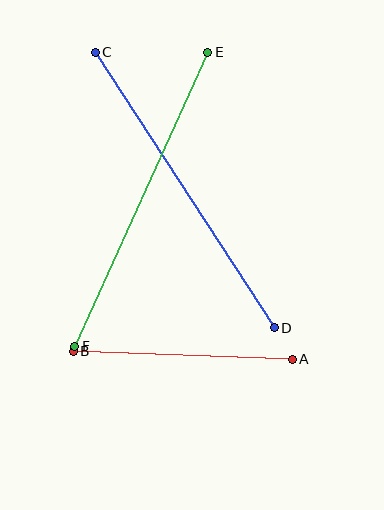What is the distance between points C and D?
The distance is approximately 329 pixels.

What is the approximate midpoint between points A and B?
The midpoint is at approximately (183, 355) pixels.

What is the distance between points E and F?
The distance is approximately 322 pixels.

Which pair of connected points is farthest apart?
Points C and D are farthest apart.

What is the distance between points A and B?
The distance is approximately 219 pixels.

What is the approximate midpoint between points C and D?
The midpoint is at approximately (185, 190) pixels.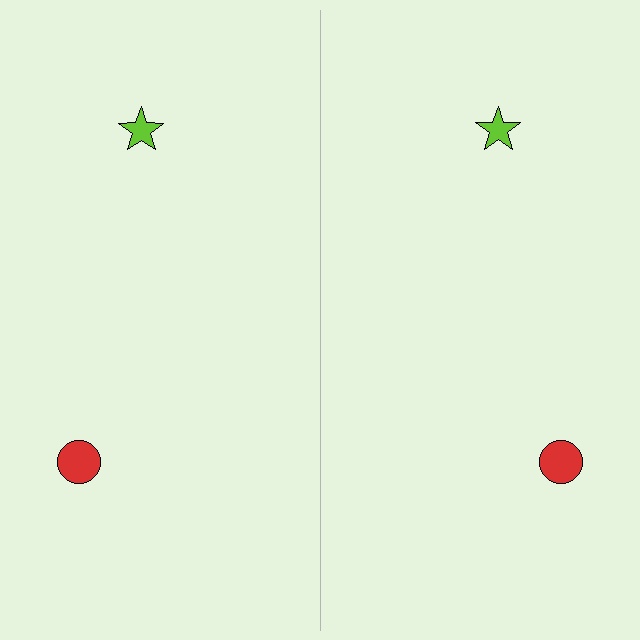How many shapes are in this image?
There are 4 shapes in this image.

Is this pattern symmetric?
Yes, this pattern has bilateral (reflection) symmetry.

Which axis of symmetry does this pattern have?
The pattern has a vertical axis of symmetry running through the center of the image.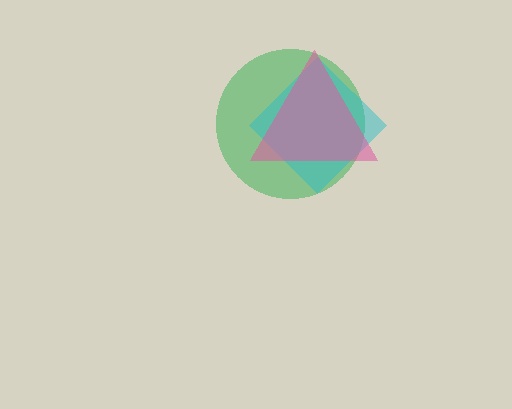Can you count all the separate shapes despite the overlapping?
Yes, there are 3 separate shapes.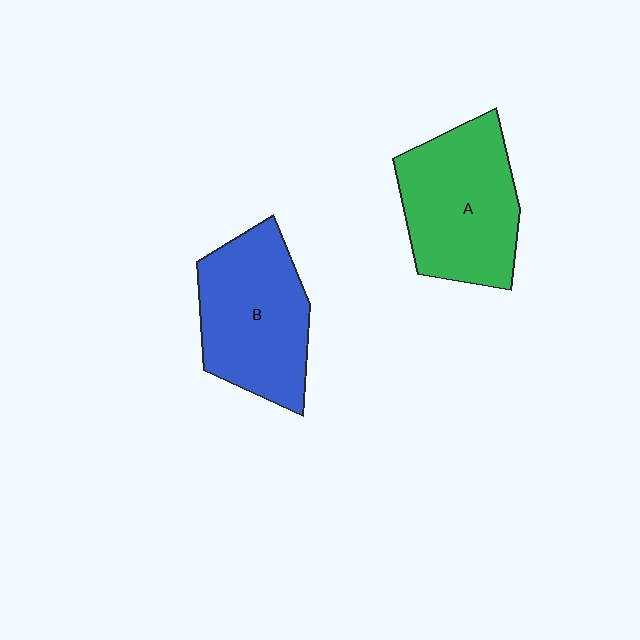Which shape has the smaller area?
Shape B (blue).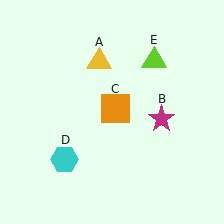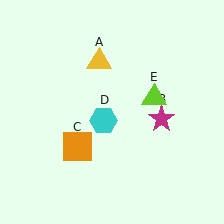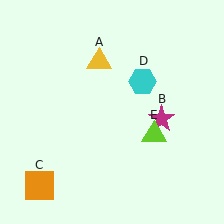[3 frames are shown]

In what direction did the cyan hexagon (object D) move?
The cyan hexagon (object D) moved up and to the right.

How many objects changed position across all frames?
3 objects changed position: orange square (object C), cyan hexagon (object D), lime triangle (object E).